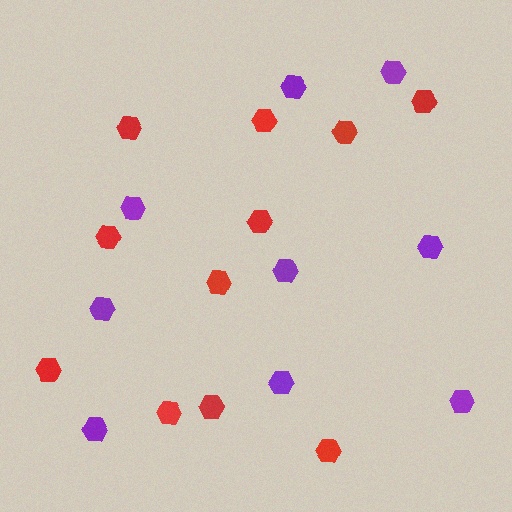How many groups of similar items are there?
There are 2 groups: one group of red hexagons (11) and one group of purple hexagons (9).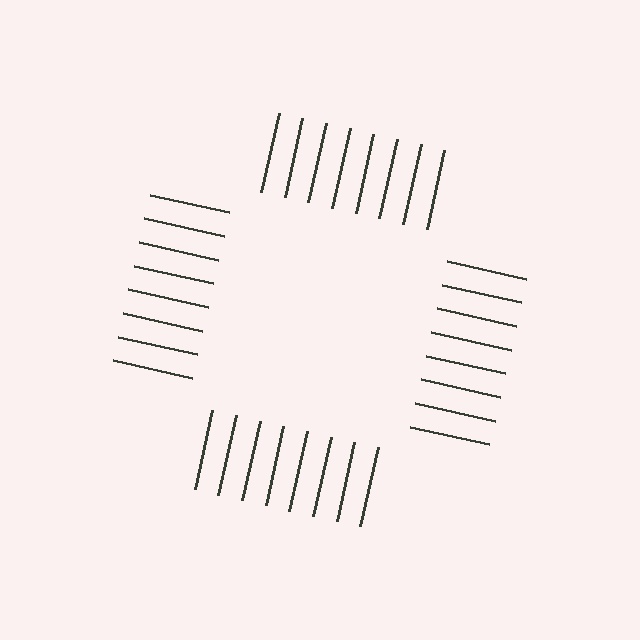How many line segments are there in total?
32 — 8 along each of the 4 edges.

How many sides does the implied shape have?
4 sides — the line-ends trace a square.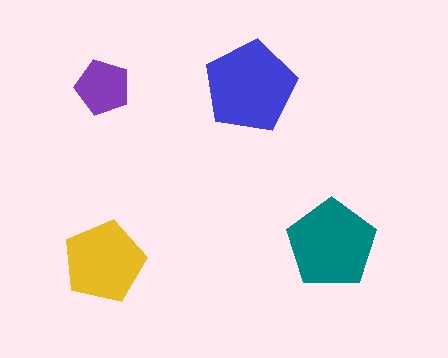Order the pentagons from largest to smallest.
the blue one, the teal one, the yellow one, the purple one.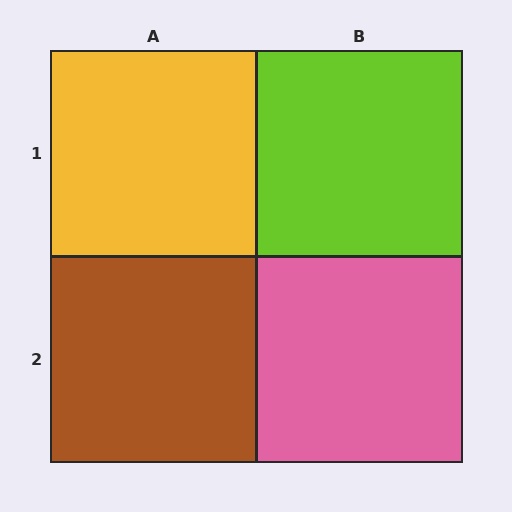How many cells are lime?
1 cell is lime.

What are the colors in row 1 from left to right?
Yellow, lime.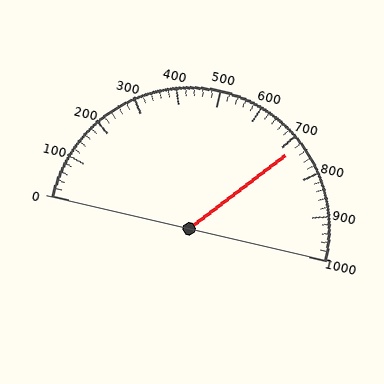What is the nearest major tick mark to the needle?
The nearest major tick mark is 700.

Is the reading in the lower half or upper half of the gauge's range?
The reading is in the upper half of the range (0 to 1000).